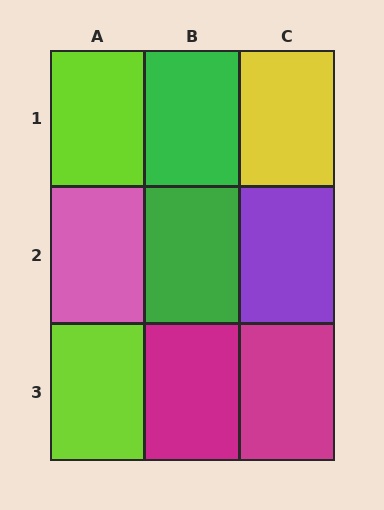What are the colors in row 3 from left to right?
Lime, magenta, magenta.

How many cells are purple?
1 cell is purple.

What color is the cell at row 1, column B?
Green.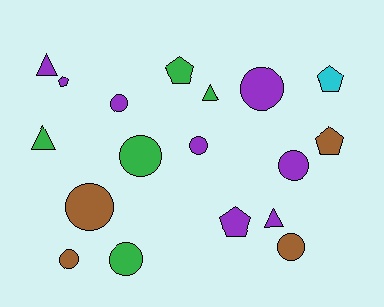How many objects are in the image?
There are 18 objects.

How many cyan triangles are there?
There are no cyan triangles.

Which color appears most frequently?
Purple, with 8 objects.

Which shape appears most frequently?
Circle, with 9 objects.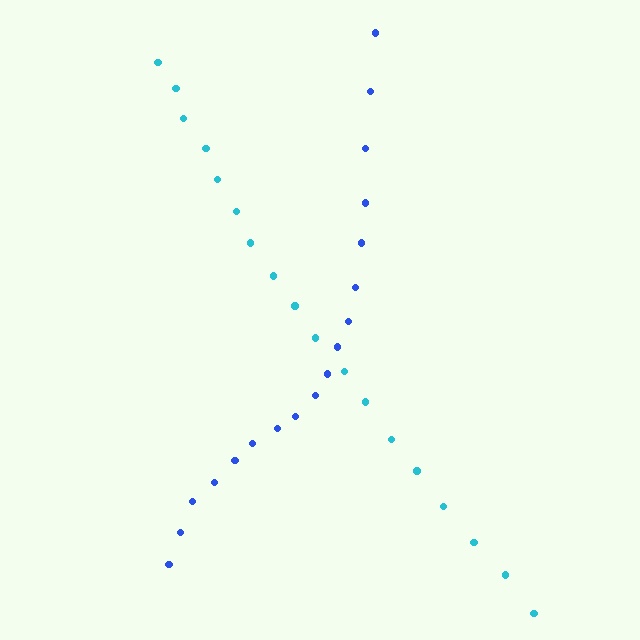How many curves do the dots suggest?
There are 2 distinct paths.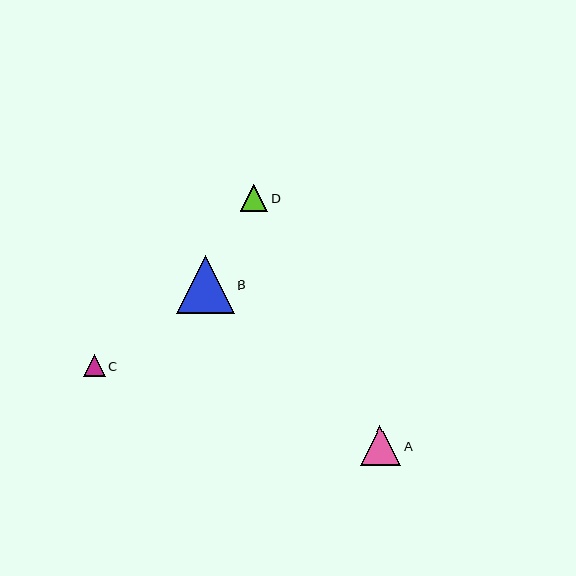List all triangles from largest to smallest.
From largest to smallest: B, A, D, C.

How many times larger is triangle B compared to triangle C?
Triangle B is approximately 2.6 times the size of triangle C.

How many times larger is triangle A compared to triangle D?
Triangle A is approximately 1.5 times the size of triangle D.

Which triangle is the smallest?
Triangle C is the smallest with a size of approximately 22 pixels.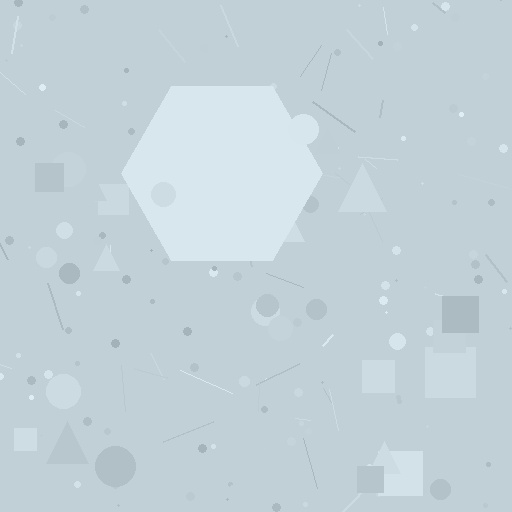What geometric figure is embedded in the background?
A hexagon is embedded in the background.